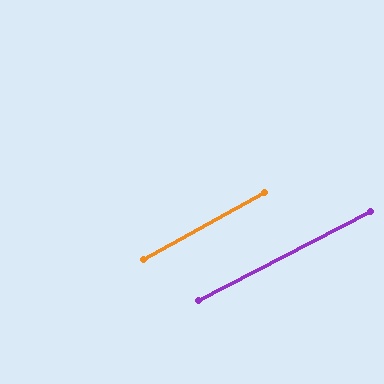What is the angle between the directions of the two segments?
Approximately 2 degrees.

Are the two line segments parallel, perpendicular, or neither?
Parallel — their directions differ by only 1.8°.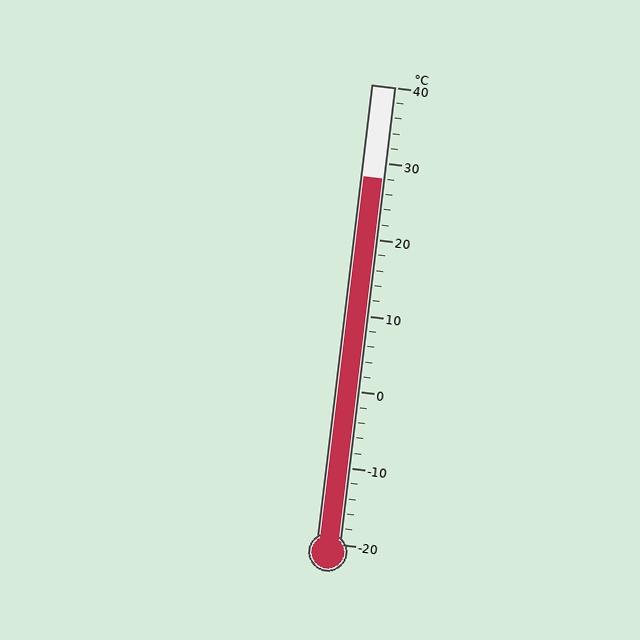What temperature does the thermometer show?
The thermometer shows approximately 28°C.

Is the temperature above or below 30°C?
The temperature is below 30°C.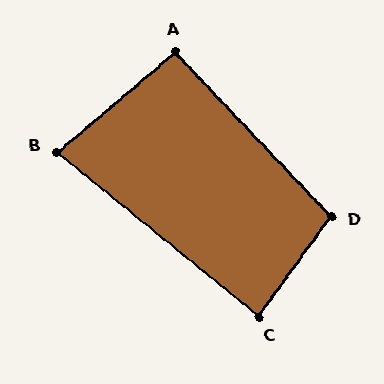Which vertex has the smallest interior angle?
B, at approximately 79 degrees.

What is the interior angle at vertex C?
Approximately 87 degrees (approximately right).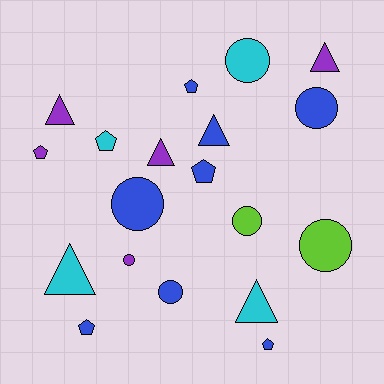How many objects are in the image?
There are 19 objects.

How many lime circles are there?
There are 2 lime circles.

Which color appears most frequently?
Blue, with 8 objects.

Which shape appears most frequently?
Circle, with 7 objects.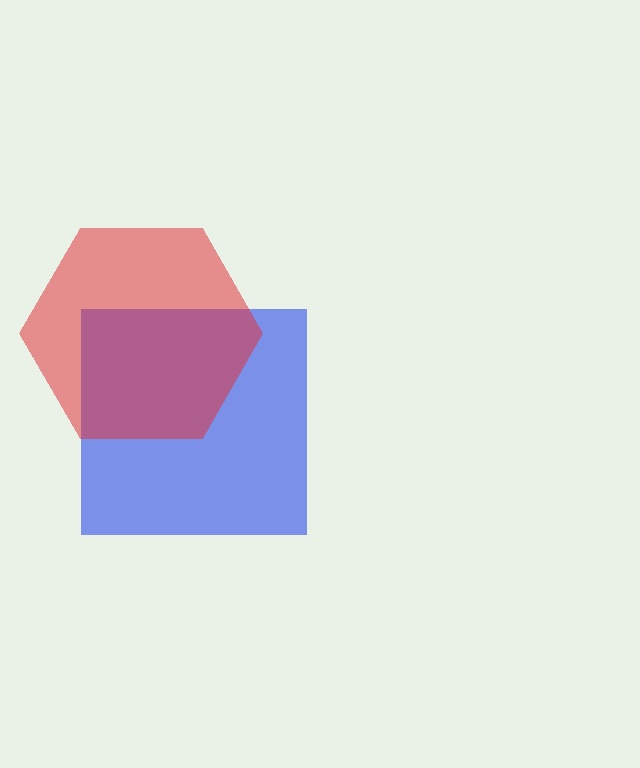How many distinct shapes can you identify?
There are 2 distinct shapes: a blue square, a red hexagon.